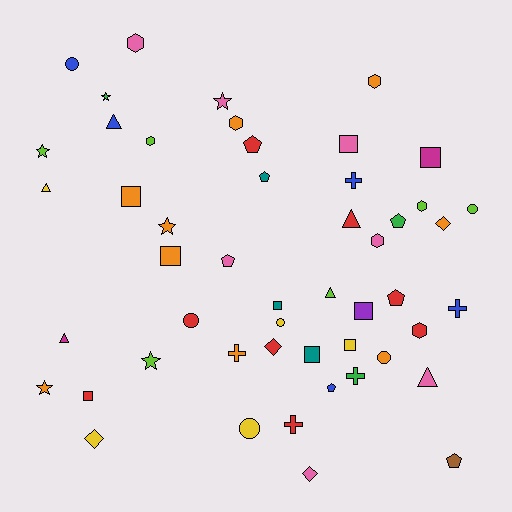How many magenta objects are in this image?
There are 2 magenta objects.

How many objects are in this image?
There are 50 objects.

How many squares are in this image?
There are 9 squares.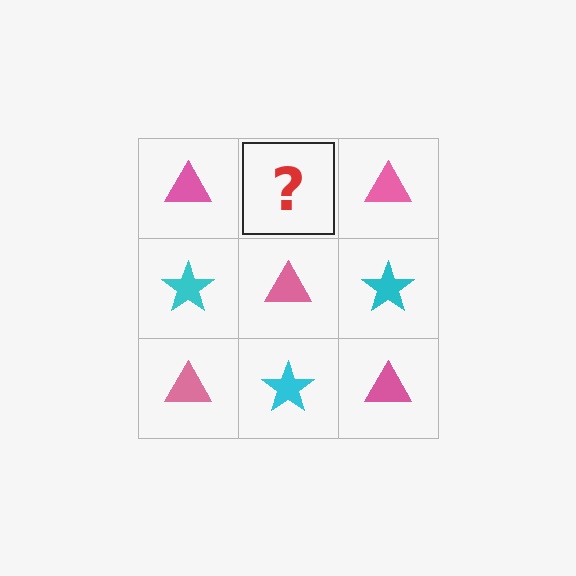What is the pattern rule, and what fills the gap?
The rule is that it alternates pink triangle and cyan star in a checkerboard pattern. The gap should be filled with a cyan star.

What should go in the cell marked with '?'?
The missing cell should contain a cyan star.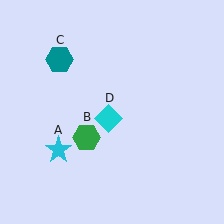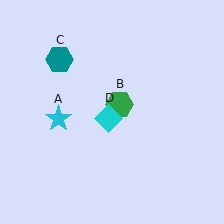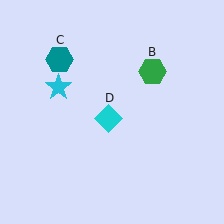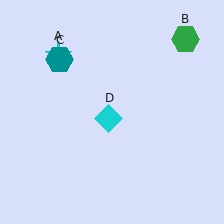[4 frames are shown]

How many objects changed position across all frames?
2 objects changed position: cyan star (object A), green hexagon (object B).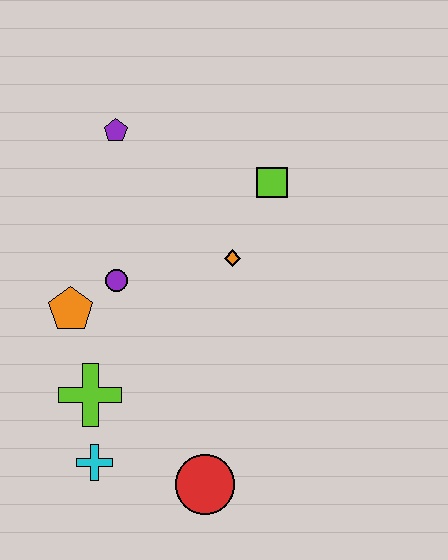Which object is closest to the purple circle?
The orange pentagon is closest to the purple circle.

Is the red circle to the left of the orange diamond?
Yes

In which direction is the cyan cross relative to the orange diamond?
The cyan cross is below the orange diamond.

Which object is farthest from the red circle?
The purple pentagon is farthest from the red circle.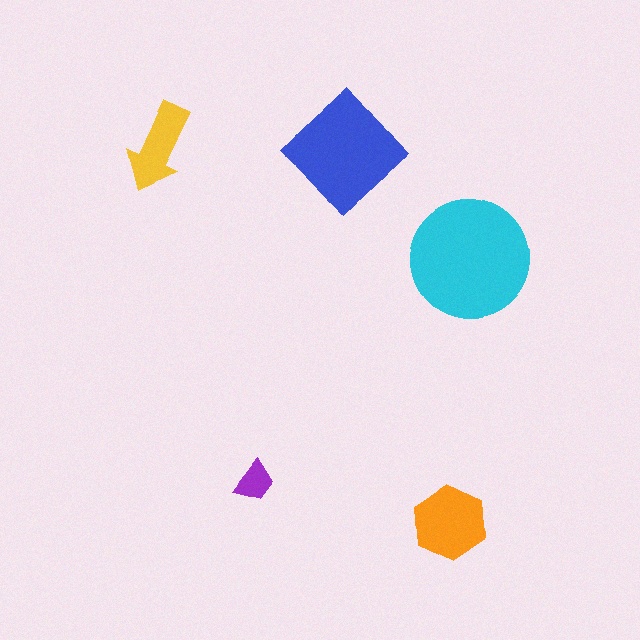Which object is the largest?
The cyan circle.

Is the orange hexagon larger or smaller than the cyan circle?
Smaller.